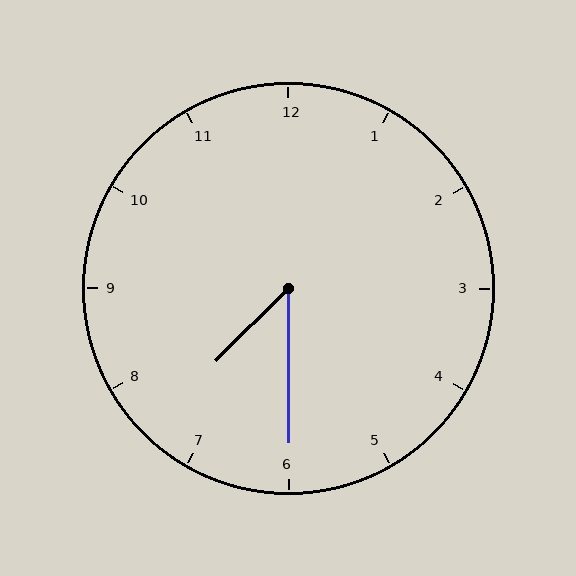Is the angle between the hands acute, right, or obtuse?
It is acute.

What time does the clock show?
7:30.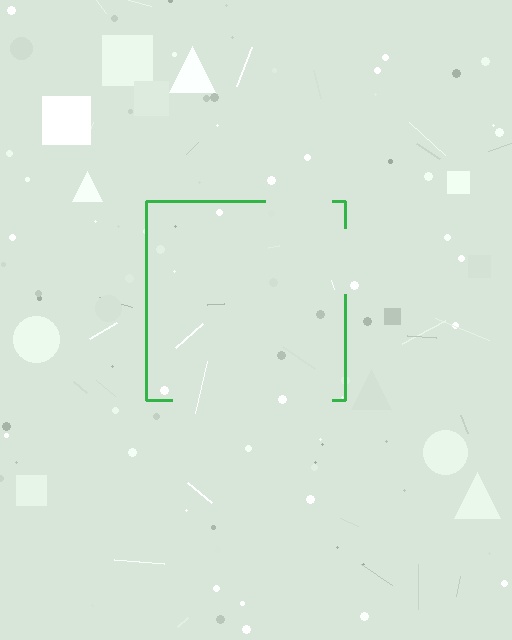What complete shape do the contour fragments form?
The contour fragments form a square.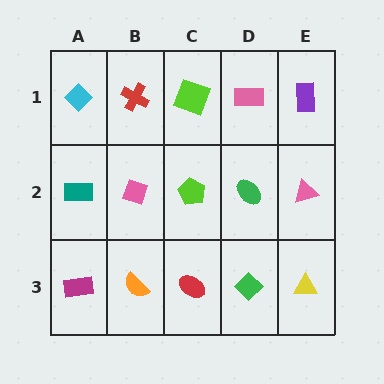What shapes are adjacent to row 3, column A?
A teal rectangle (row 2, column A), an orange semicircle (row 3, column B).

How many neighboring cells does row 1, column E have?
2.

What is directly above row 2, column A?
A cyan diamond.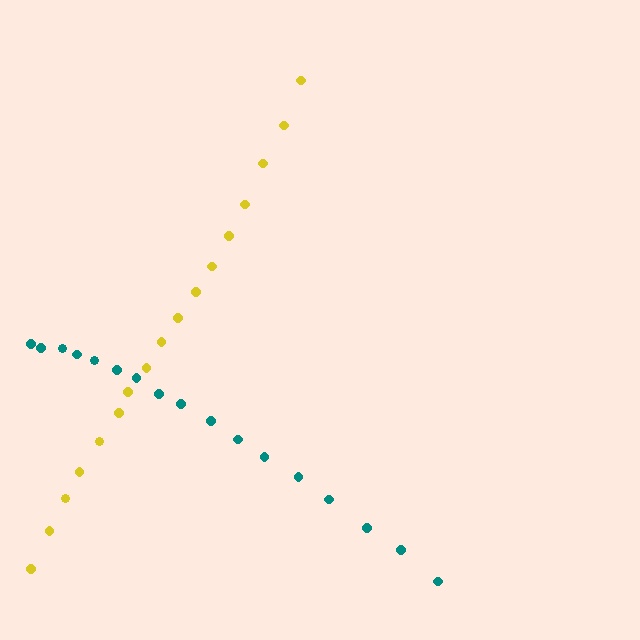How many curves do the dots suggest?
There are 2 distinct paths.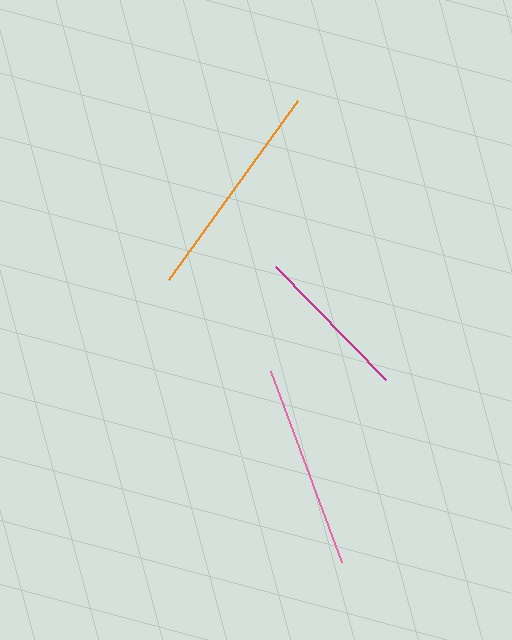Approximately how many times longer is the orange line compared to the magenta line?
The orange line is approximately 1.4 times the length of the magenta line.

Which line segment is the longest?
The orange line is the longest at approximately 221 pixels.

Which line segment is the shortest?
The magenta line is the shortest at approximately 157 pixels.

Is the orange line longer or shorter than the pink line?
The orange line is longer than the pink line.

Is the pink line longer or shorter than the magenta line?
The pink line is longer than the magenta line.